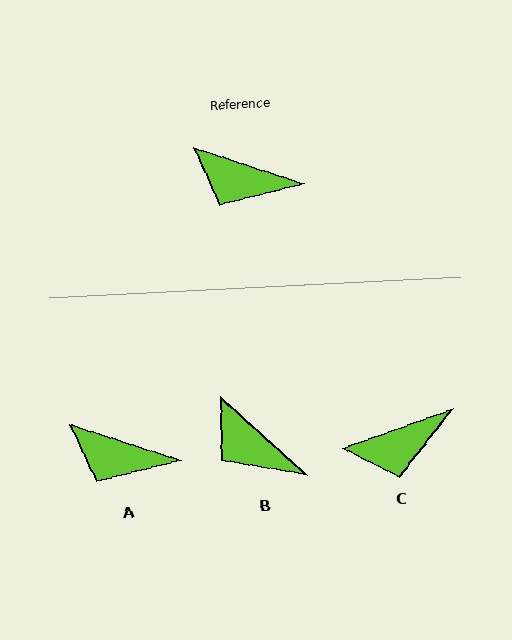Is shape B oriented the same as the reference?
No, it is off by about 23 degrees.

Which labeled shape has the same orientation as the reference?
A.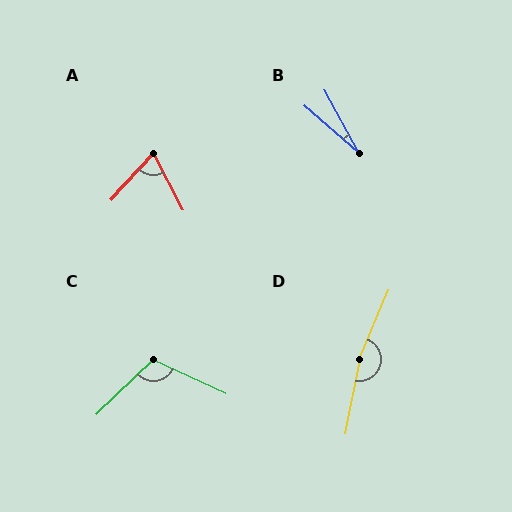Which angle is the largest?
D, at approximately 168 degrees.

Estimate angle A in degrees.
Approximately 70 degrees.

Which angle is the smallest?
B, at approximately 21 degrees.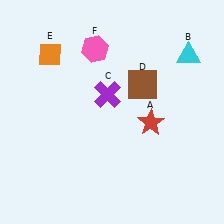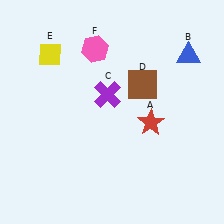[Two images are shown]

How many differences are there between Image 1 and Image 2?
There are 2 differences between the two images.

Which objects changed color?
B changed from cyan to blue. E changed from orange to yellow.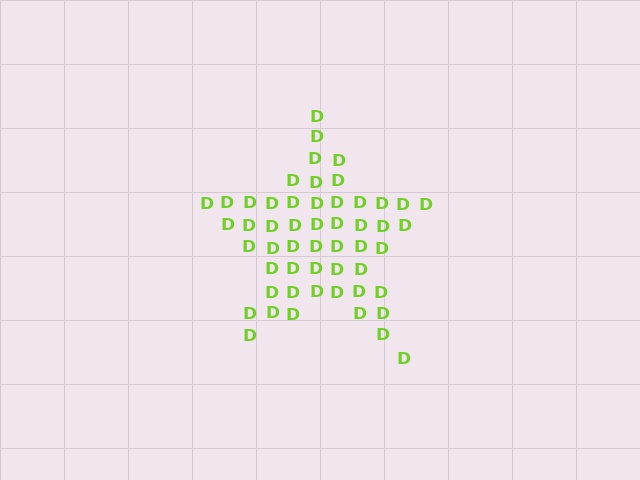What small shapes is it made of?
It is made of small letter D's.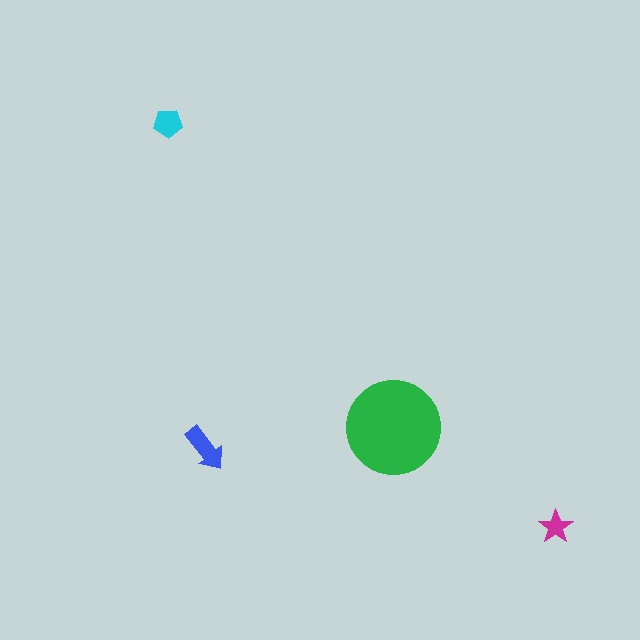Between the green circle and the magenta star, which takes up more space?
The green circle.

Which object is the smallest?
The magenta star.